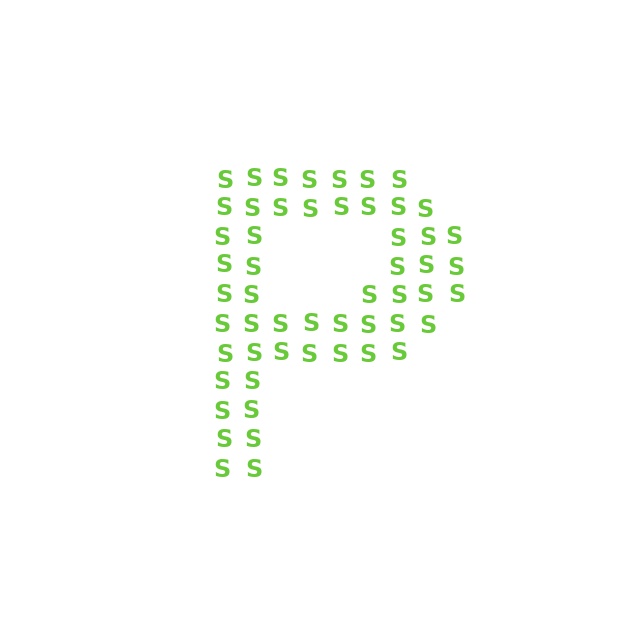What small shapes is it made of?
It is made of small letter S's.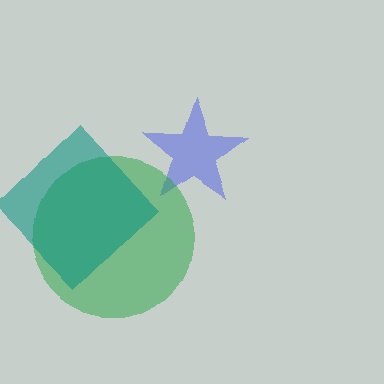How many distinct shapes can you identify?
There are 3 distinct shapes: a blue star, a green circle, a teal diamond.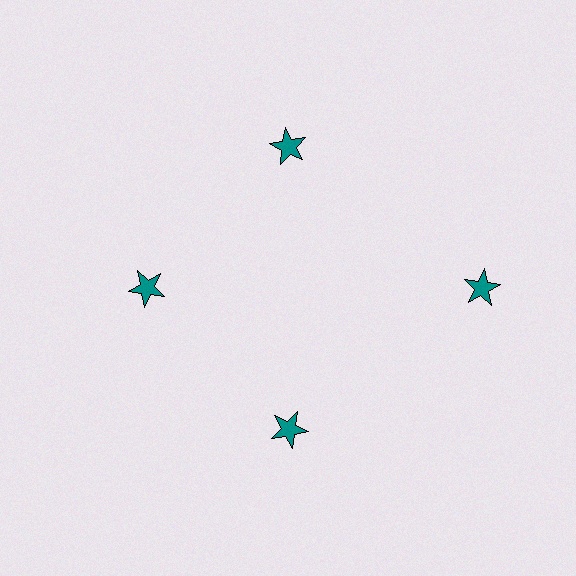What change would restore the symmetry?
The symmetry would be restored by moving it inward, back onto the ring so that all 4 stars sit at equal angles and equal distance from the center.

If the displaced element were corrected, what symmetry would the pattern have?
It would have 4-fold rotational symmetry — the pattern would map onto itself every 90 degrees.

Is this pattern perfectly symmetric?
No. The 4 teal stars are arranged in a ring, but one element near the 3 o'clock position is pushed outward from the center, breaking the 4-fold rotational symmetry.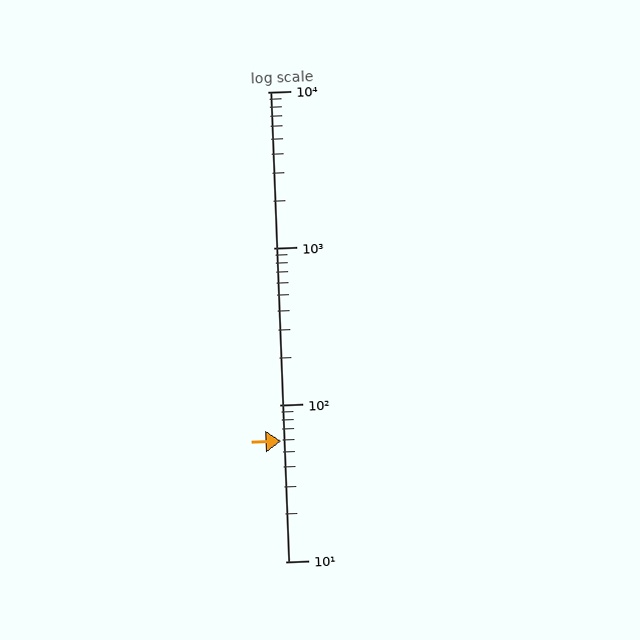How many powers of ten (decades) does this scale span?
The scale spans 3 decades, from 10 to 10000.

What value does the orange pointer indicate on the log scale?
The pointer indicates approximately 59.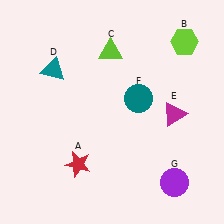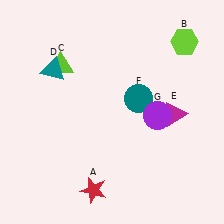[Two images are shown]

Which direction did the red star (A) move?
The red star (A) moved down.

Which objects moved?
The objects that moved are: the red star (A), the lime triangle (C), the purple circle (G).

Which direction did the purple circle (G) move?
The purple circle (G) moved up.